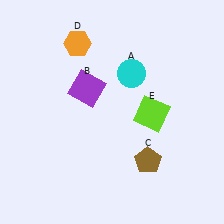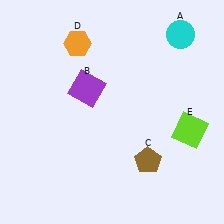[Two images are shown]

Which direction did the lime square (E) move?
The lime square (E) moved right.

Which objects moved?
The objects that moved are: the cyan circle (A), the lime square (E).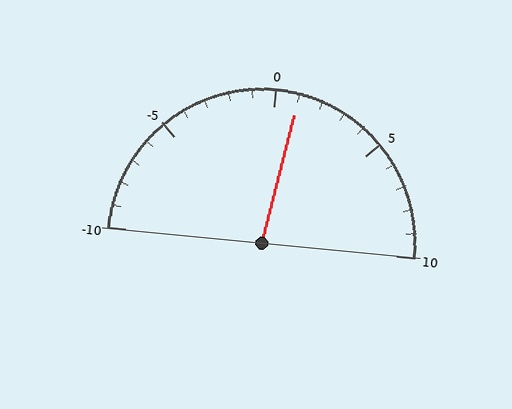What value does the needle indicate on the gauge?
The needle indicates approximately 1.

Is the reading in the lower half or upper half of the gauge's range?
The reading is in the upper half of the range (-10 to 10).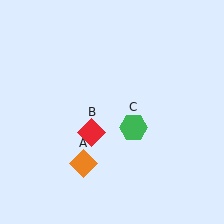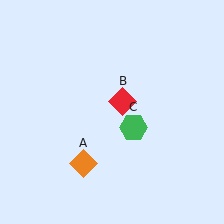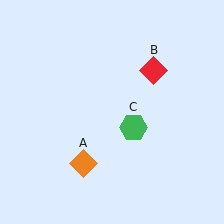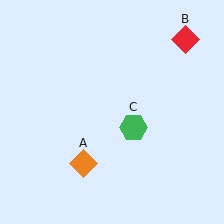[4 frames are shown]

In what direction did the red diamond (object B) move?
The red diamond (object B) moved up and to the right.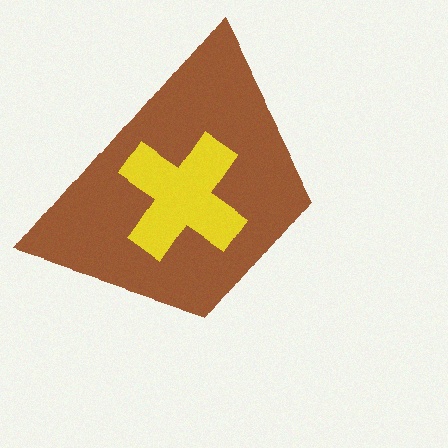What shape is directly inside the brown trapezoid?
The yellow cross.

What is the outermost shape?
The brown trapezoid.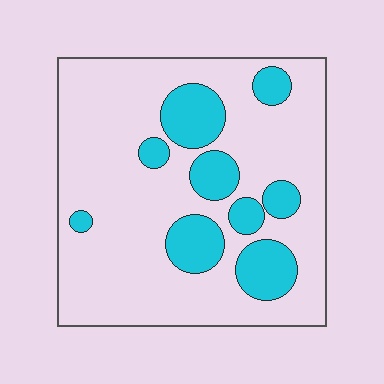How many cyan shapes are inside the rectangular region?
9.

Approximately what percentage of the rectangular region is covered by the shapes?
Approximately 20%.